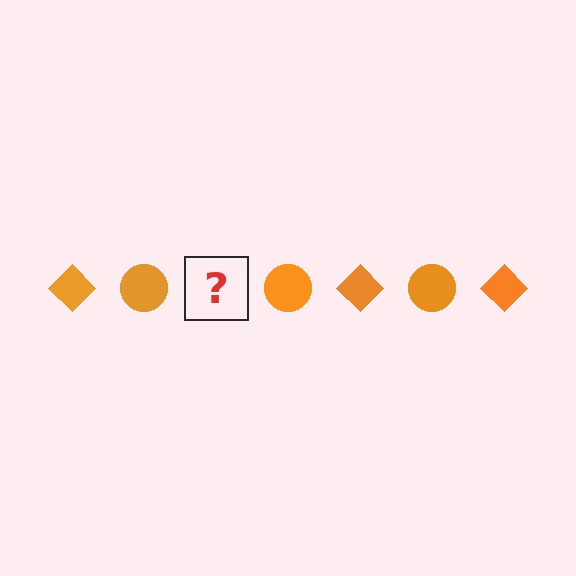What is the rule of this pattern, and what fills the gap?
The rule is that the pattern cycles through diamond, circle shapes in orange. The gap should be filled with an orange diamond.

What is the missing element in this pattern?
The missing element is an orange diamond.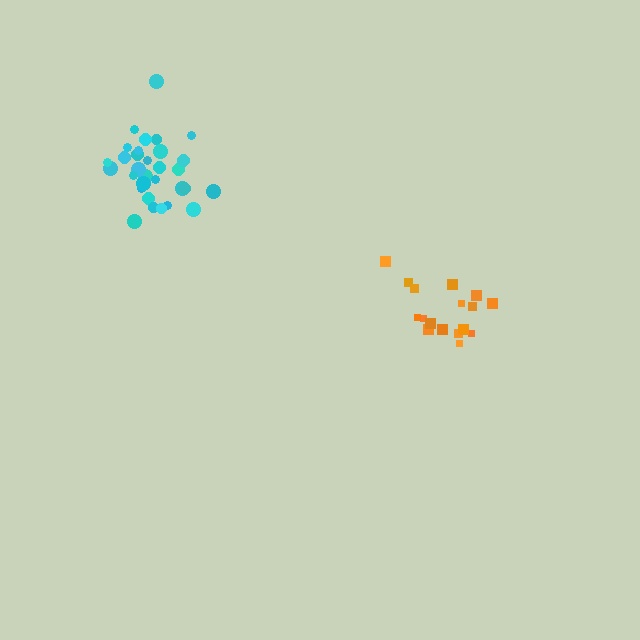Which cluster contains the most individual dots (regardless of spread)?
Cyan (31).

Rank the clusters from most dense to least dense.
cyan, orange.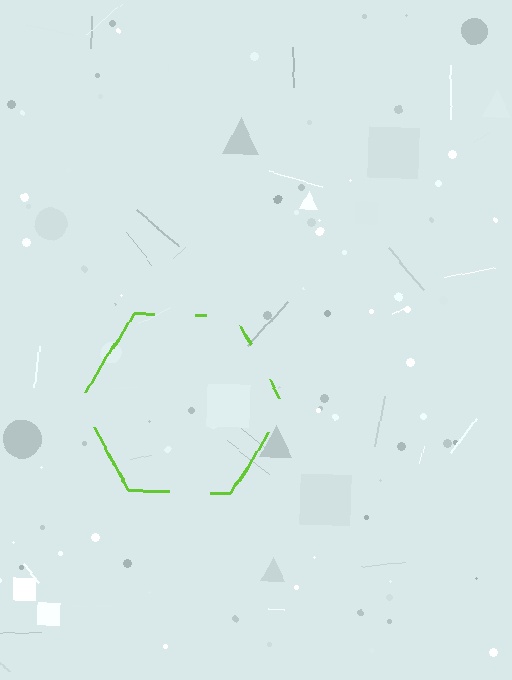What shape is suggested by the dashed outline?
The dashed outline suggests a hexagon.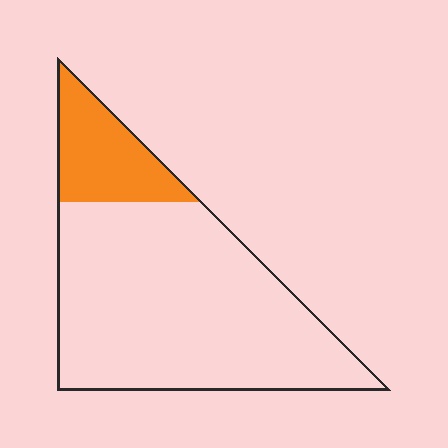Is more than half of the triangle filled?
No.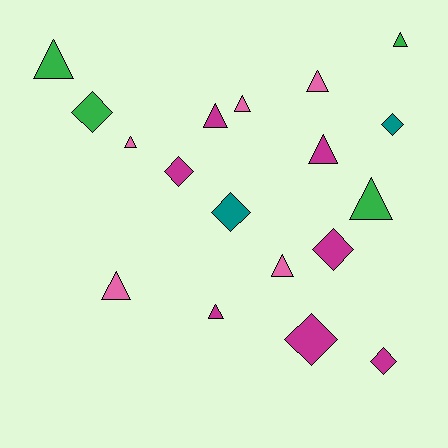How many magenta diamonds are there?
There are 4 magenta diamonds.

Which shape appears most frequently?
Triangle, with 11 objects.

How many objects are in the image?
There are 18 objects.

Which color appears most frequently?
Magenta, with 7 objects.